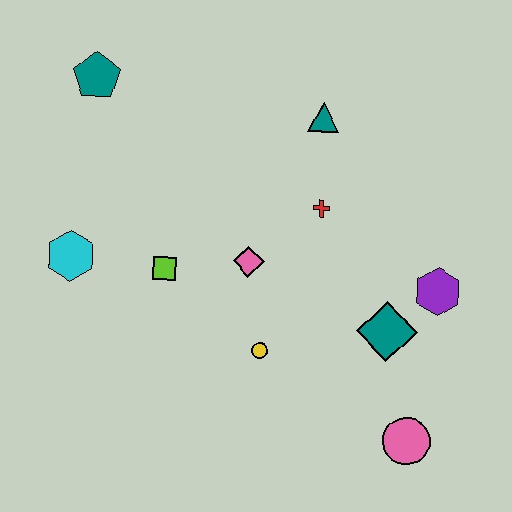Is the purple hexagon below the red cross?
Yes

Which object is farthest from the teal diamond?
The teal pentagon is farthest from the teal diamond.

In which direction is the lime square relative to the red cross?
The lime square is to the left of the red cross.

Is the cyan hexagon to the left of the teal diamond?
Yes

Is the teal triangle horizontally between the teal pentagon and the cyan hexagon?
No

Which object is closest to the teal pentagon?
The cyan hexagon is closest to the teal pentagon.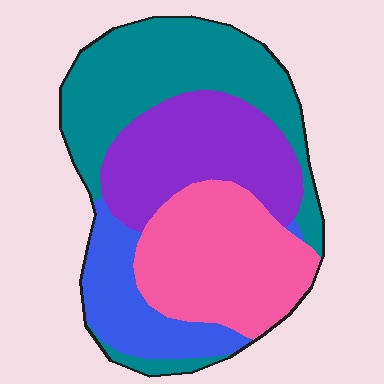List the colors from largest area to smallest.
From largest to smallest: teal, pink, purple, blue.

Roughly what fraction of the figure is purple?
Purple takes up about one quarter (1/4) of the figure.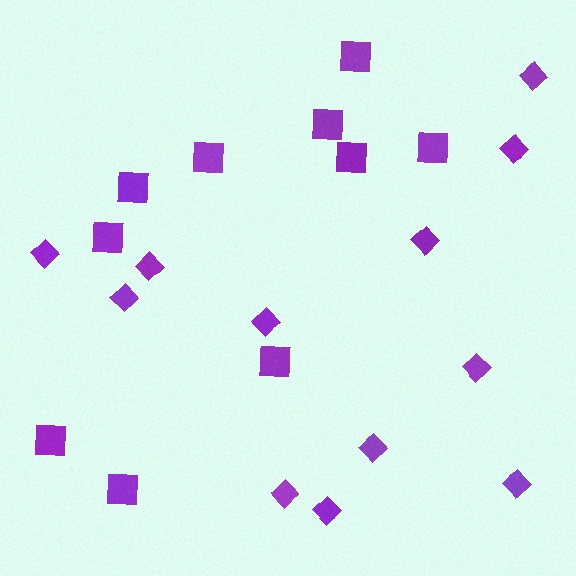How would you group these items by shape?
There are 2 groups: one group of diamonds (12) and one group of squares (10).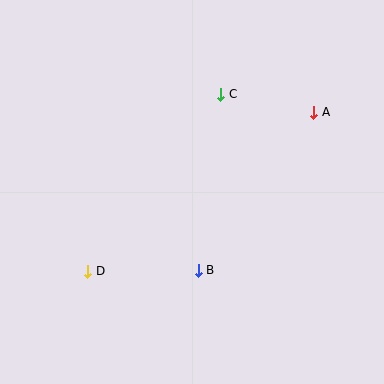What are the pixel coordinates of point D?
Point D is at (88, 271).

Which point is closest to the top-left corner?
Point C is closest to the top-left corner.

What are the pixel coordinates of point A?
Point A is at (314, 112).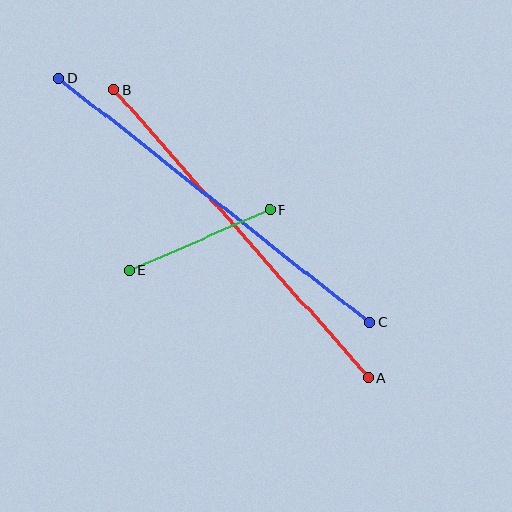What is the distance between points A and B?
The distance is approximately 384 pixels.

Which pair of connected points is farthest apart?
Points C and D are farthest apart.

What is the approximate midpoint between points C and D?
The midpoint is at approximately (214, 200) pixels.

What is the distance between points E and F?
The distance is approximately 153 pixels.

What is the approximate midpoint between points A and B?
The midpoint is at approximately (241, 234) pixels.